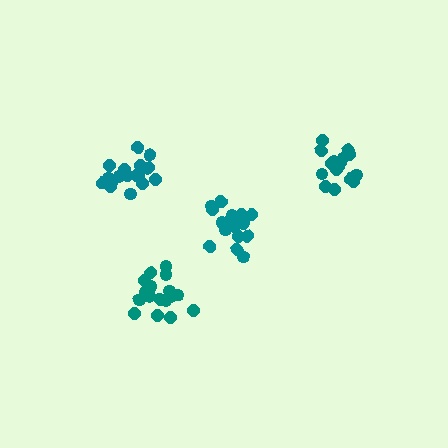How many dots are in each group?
Group 1: 17 dots, Group 2: 16 dots, Group 3: 19 dots, Group 4: 17 dots (69 total).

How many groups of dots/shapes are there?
There are 4 groups.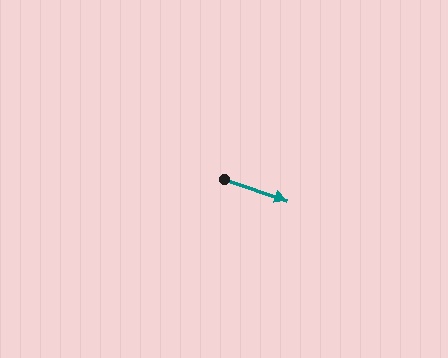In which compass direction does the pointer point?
East.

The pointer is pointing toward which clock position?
Roughly 4 o'clock.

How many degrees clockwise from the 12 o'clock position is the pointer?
Approximately 109 degrees.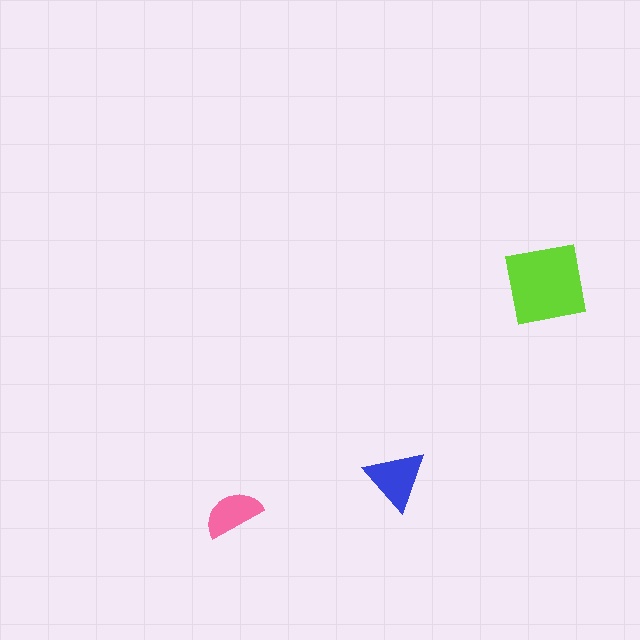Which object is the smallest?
The pink semicircle.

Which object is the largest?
The lime square.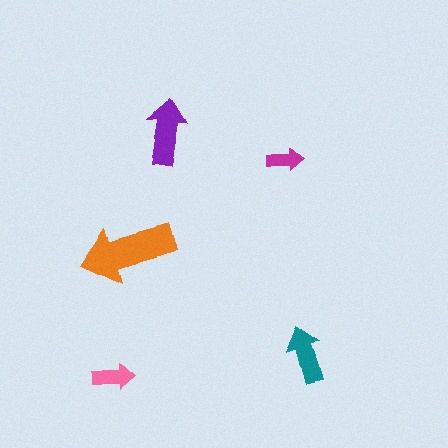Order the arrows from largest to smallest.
the orange one, the purple one, the teal one, the pink one, the magenta one.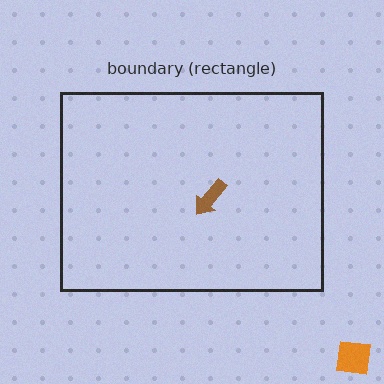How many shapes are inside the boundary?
1 inside, 1 outside.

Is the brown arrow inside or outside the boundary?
Inside.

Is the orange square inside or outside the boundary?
Outside.